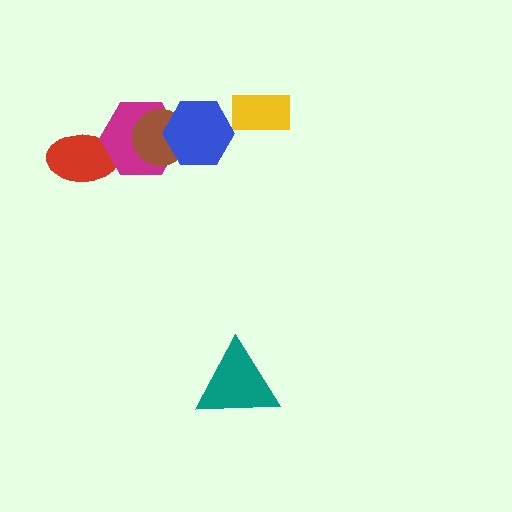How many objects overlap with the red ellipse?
1 object overlaps with the red ellipse.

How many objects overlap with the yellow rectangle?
0 objects overlap with the yellow rectangle.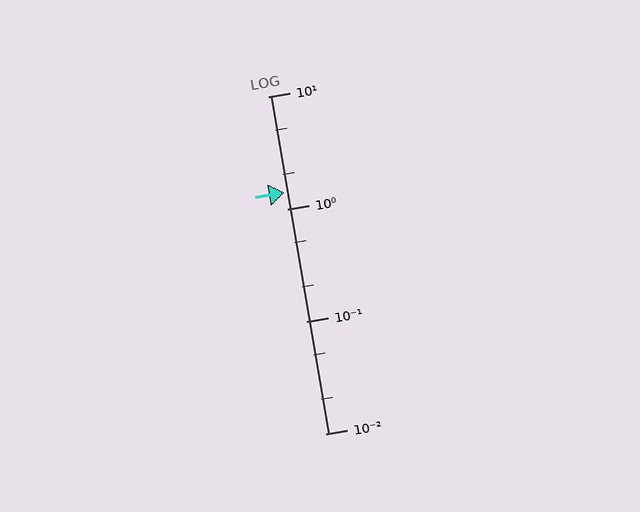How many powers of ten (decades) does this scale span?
The scale spans 3 decades, from 0.01 to 10.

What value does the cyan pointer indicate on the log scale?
The pointer indicates approximately 1.4.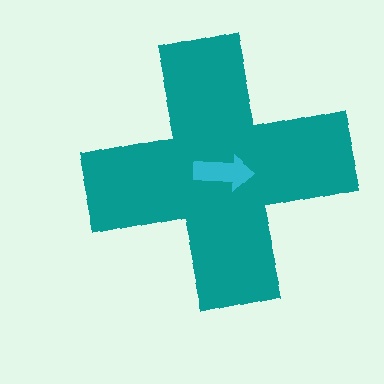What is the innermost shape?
The cyan arrow.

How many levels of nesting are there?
2.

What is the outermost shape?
The teal cross.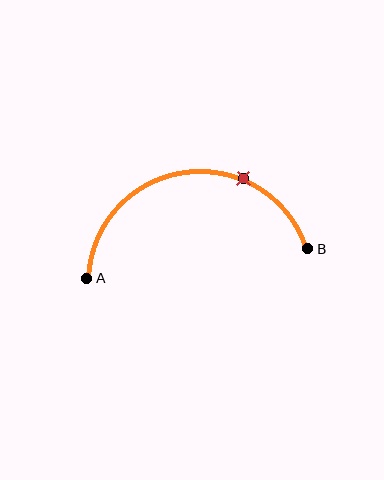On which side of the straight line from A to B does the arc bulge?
The arc bulges above the straight line connecting A and B.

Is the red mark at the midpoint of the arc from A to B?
No. The red mark lies on the arc but is closer to endpoint B. The arc midpoint would be at the point on the curve equidistant along the arc from both A and B.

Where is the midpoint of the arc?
The arc midpoint is the point on the curve farthest from the straight line joining A and B. It sits above that line.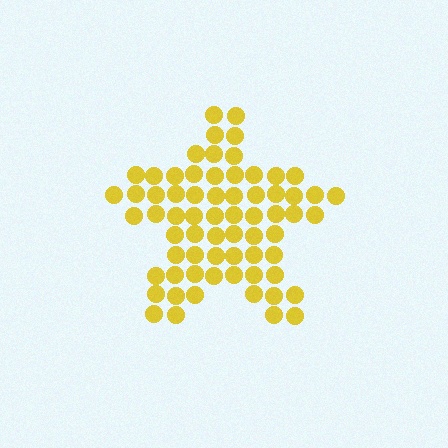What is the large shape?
The large shape is a star.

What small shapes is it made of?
It is made of small circles.